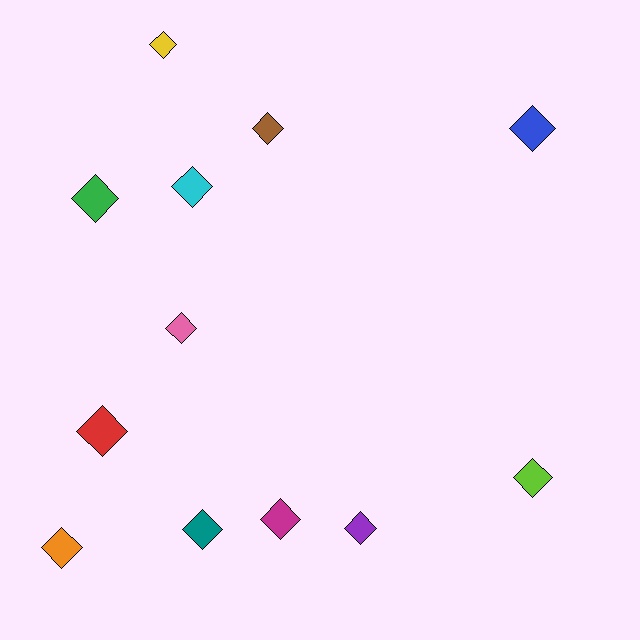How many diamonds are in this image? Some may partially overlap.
There are 12 diamonds.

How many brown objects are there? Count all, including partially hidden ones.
There is 1 brown object.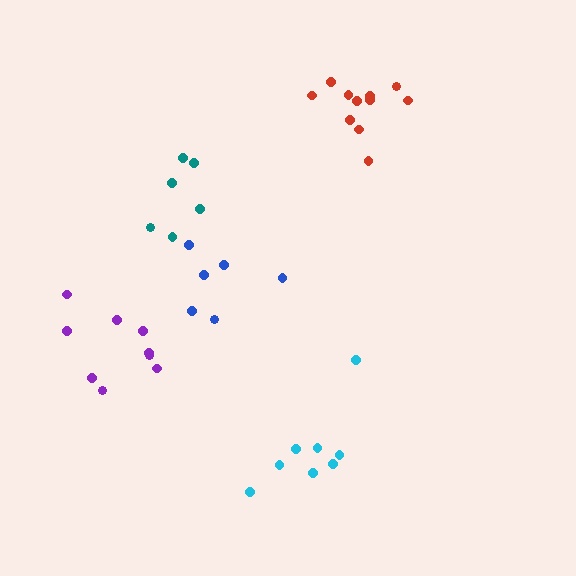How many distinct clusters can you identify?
There are 5 distinct clusters.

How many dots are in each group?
Group 1: 6 dots, Group 2: 11 dots, Group 3: 8 dots, Group 4: 9 dots, Group 5: 6 dots (40 total).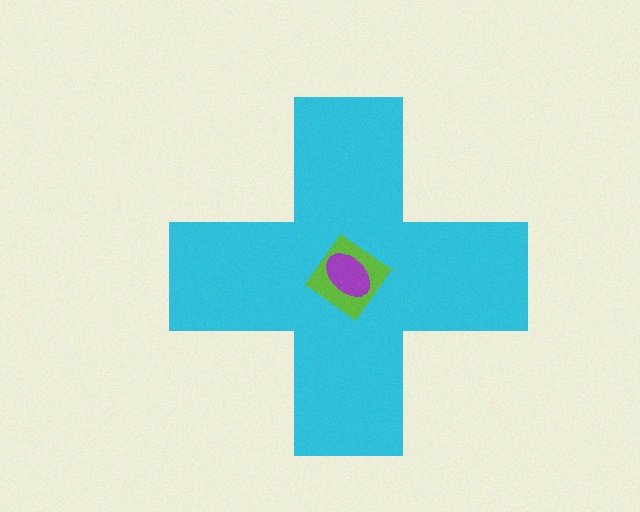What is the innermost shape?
The purple ellipse.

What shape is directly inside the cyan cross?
The lime diamond.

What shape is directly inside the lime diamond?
The purple ellipse.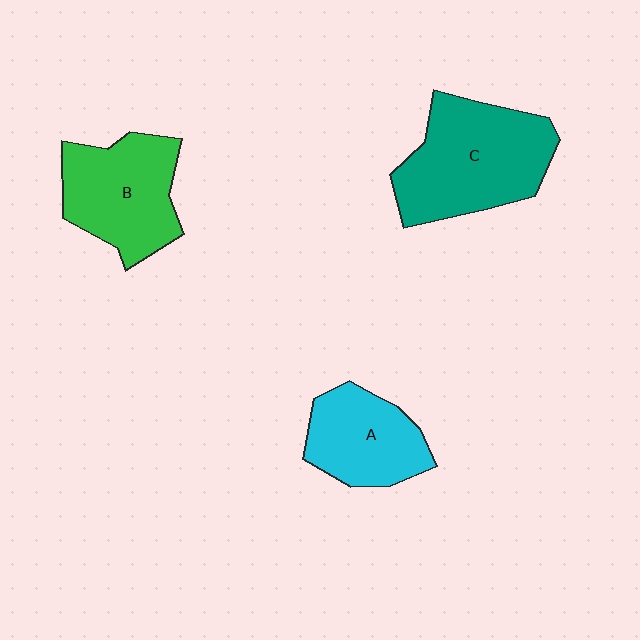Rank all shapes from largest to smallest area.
From largest to smallest: C (teal), B (green), A (cyan).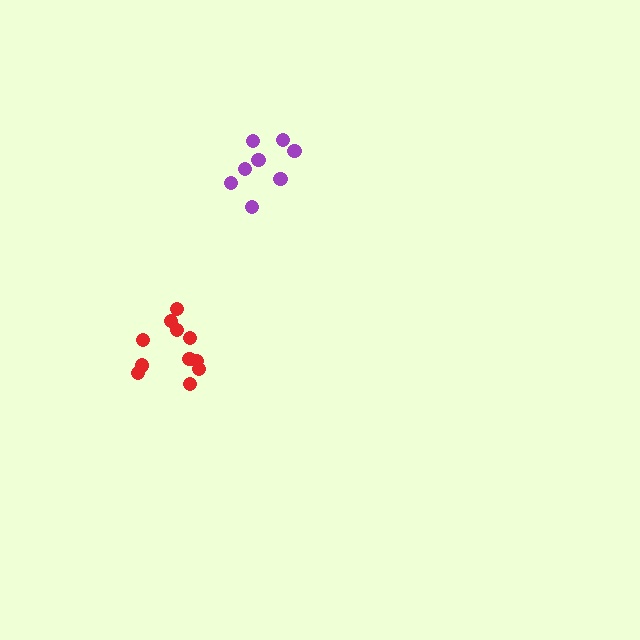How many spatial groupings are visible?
There are 2 spatial groupings.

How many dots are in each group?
Group 1: 8 dots, Group 2: 11 dots (19 total).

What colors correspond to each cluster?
The clusters are colored: purple, red.